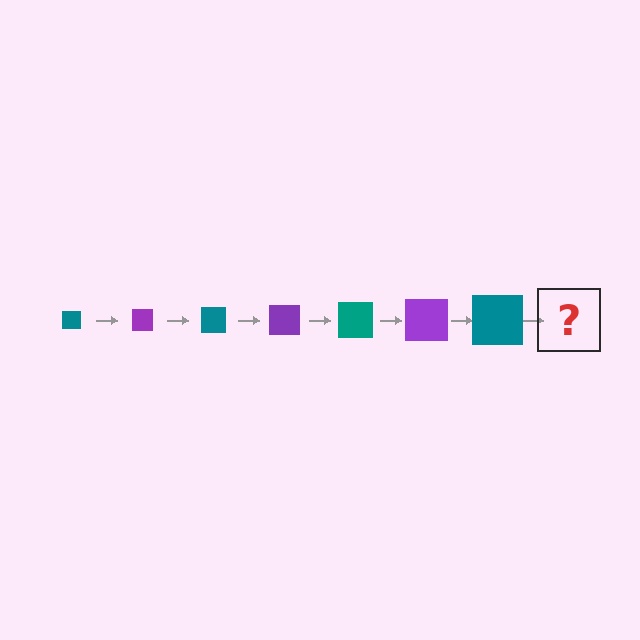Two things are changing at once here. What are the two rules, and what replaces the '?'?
The two rules are that the square grows larger each step and the color cycles through teal and purple. The '?' should be a purple square, larger than the previous one.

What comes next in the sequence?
The next element should be a purple square, larger than the previous one.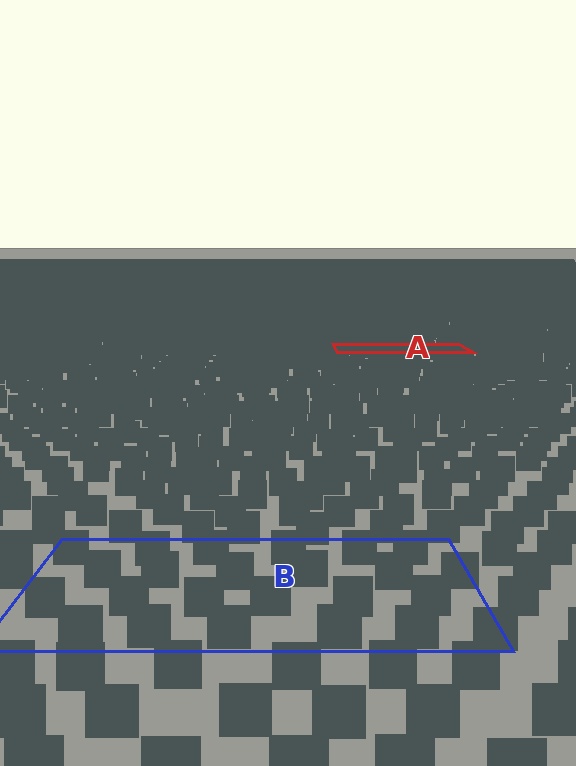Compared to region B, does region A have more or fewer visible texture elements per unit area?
Region A has more texture elements per unit area — they are packed more densely because it is farther away.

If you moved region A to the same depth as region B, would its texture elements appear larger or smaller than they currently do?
They would appear larger. At a closer depth, the same texture elements are projected at a bigger on-screen size.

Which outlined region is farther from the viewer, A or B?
Region A is farther from the viewer — the texture elements inside it appear smaller and more densely packed.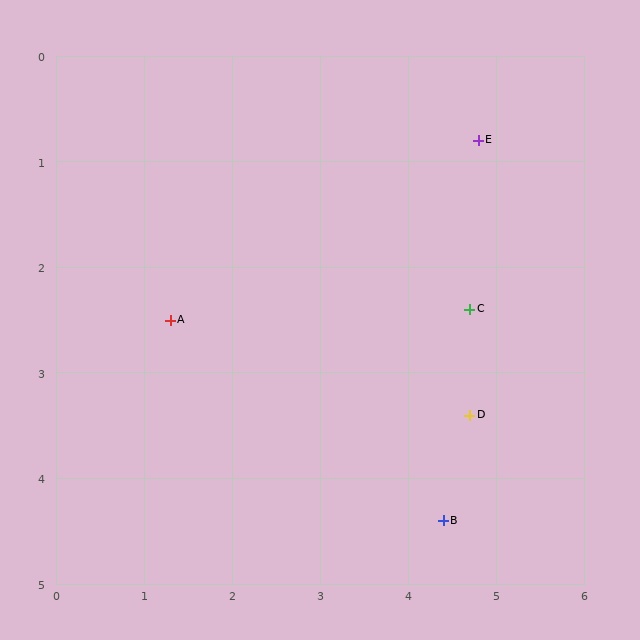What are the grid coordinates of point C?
Point C is at approximately (4.7, 2.4).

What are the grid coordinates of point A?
Point A is at approximately (1.3, 2.5).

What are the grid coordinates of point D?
Point D is at approximately (4.7, 3.4).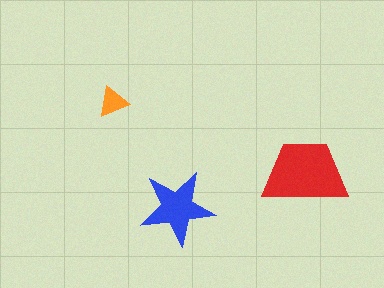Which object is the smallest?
The orange triangle.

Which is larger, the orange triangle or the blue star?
The blue star.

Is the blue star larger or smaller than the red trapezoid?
Smaller.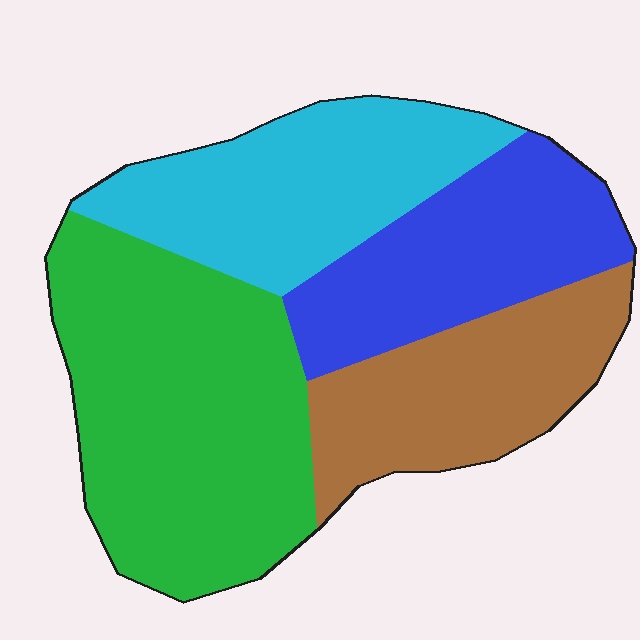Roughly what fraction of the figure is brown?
Brown takes up less than a quarter of the figure.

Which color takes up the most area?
Green, at roughly 35%.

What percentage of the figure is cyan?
Cyan covers about 25% of the figure.